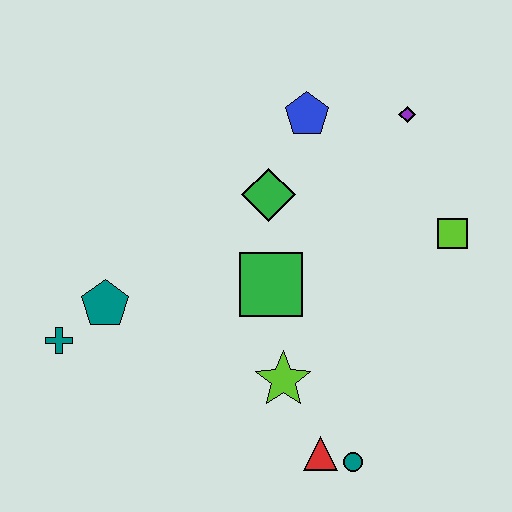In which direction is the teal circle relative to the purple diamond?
The teal circle is below the purple diamond.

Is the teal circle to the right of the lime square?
No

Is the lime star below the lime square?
Yes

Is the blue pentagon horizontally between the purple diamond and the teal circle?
No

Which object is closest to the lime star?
The red triangle is closest to the lime star.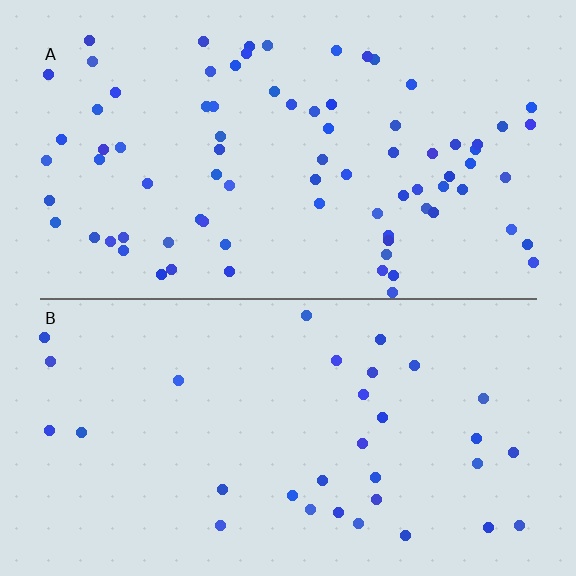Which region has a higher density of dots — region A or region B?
A (the top).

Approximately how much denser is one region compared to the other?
Approximately 2.4× — region A over region B.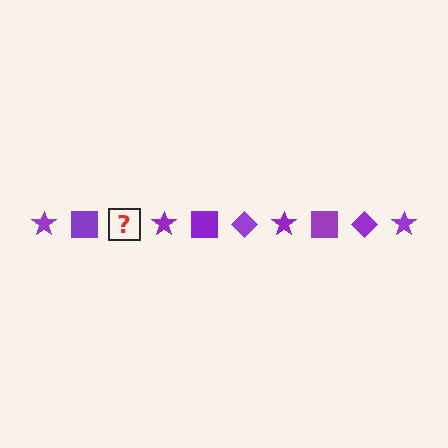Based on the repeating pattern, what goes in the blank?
The blank should be a purple diamond.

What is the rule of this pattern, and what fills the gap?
The rule is that the pattern cycles through star, square, diamond shapes in purple. The gap should be filled with a purple diamond.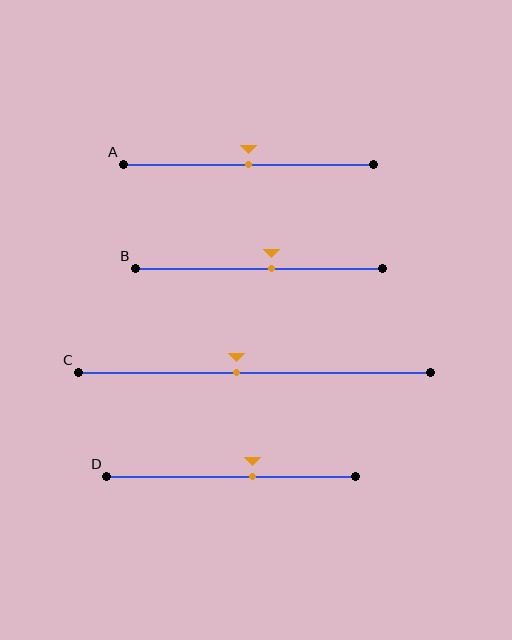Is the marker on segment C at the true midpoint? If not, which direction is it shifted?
No, the marker on segment C is shifted to the left by about 5% of the segment length.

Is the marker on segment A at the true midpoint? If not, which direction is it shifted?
Yes, the marker on segment A is at the true midpoint.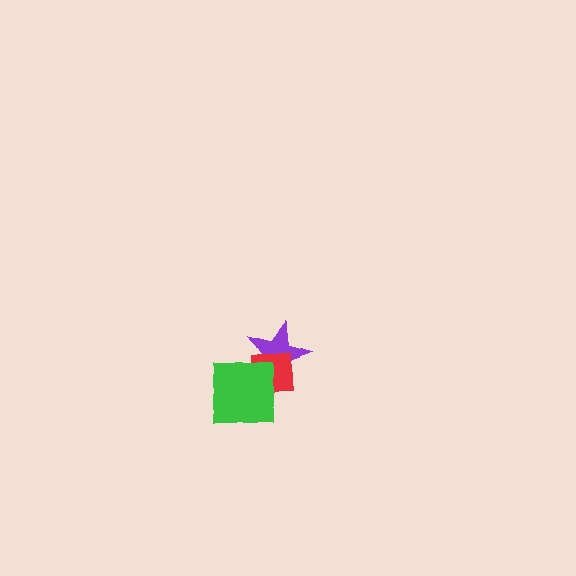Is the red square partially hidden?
Yes, it is partially covered by another shape.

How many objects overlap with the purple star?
2 objects overlap with the purple star.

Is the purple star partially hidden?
Yes, it is partially covered by another shape.